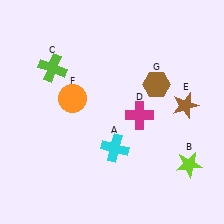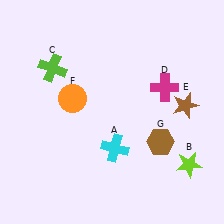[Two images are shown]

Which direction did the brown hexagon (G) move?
The brown hexagon (G) moved down.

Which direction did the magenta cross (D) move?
The magenta cross (D) moved up.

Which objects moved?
The objects that moved are: the magenta cross (D), the brown hexagon (G).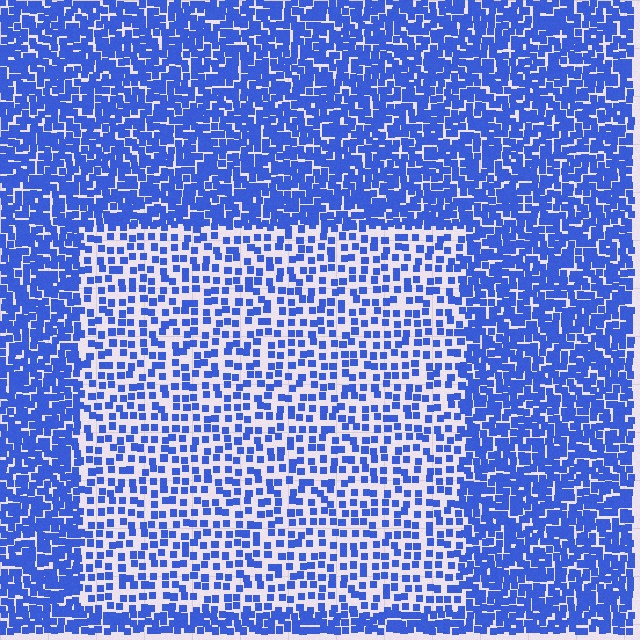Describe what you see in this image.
The image contains small blue elements arranged at two different densities. A rectangle-shaped region is visible where the elements are less densely packed than the surrounding area.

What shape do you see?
I see a rectangle.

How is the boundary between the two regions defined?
The boundary is defined by a change in element density (approximately 2.1x ratio). All elements are the same color, size, and shape.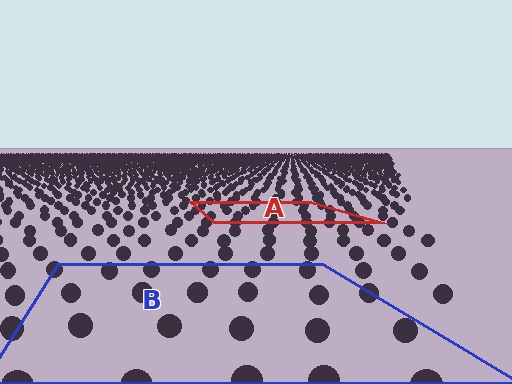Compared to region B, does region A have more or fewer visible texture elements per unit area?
Region A has more texture elements per unit area — they are packed more densely because it is farther away.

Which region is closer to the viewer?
Region B is closer. The texture elements there are larger and more spread out.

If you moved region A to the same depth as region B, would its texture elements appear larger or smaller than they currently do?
They would appear larger. At a closer depth, the same texture elements are projected at a bigger on-screen size.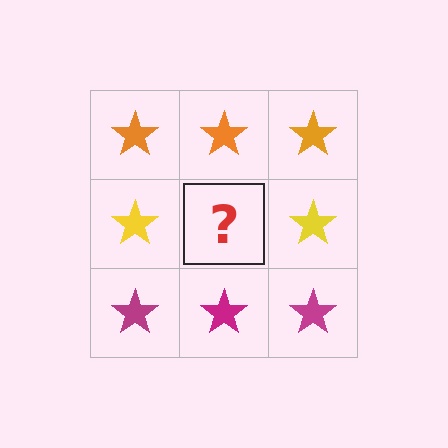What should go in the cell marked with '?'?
The missing cell should contain a yellow star.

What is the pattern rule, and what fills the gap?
The rule is that each row has a consistent color. The gap should be filled with a yellow star.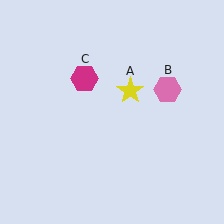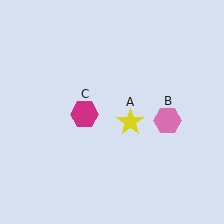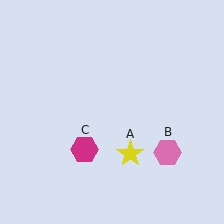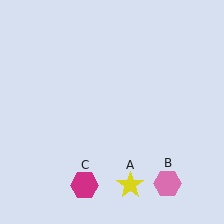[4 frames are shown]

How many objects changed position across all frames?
3 objects changed position: yellow star (object A), pink hexagon (object B), magenta hexagon (object C).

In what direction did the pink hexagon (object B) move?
The pink hexagon (object B) moved down.